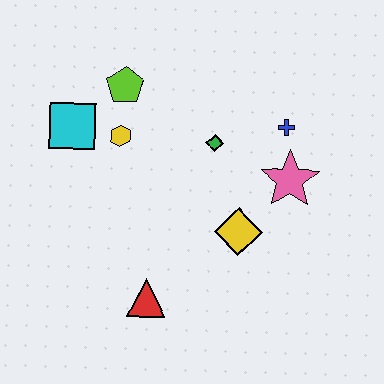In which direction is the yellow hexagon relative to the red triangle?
The yellow hexagon is above the red triangle.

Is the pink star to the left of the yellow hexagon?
No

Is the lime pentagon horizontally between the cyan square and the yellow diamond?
Yes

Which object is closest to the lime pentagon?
The yellow hexagon is closest to the lime pentagon.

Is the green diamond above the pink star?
Yes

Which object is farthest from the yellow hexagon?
The pink star is farthest from the yellow hexagon.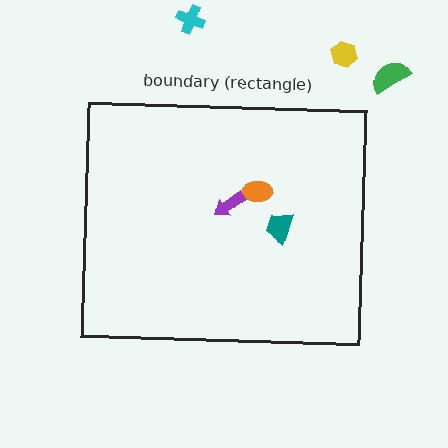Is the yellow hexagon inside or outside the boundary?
Outside.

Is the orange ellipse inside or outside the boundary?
Inside.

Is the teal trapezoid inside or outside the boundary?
Inside.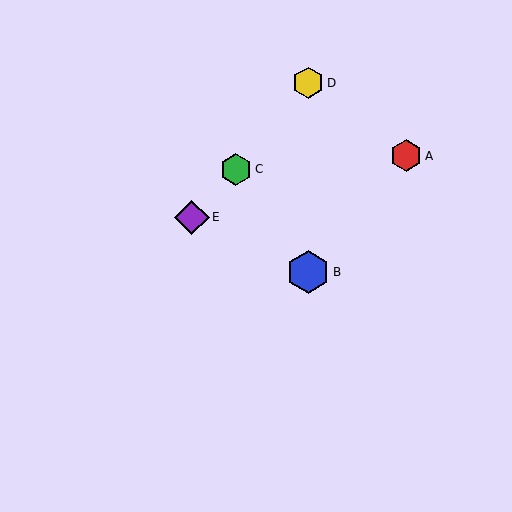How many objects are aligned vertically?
2 objects (B, D) are aligned vertically.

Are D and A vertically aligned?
No, D is at x≈308 and A is at x≈406.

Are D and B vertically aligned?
Yes, both are at x≈308.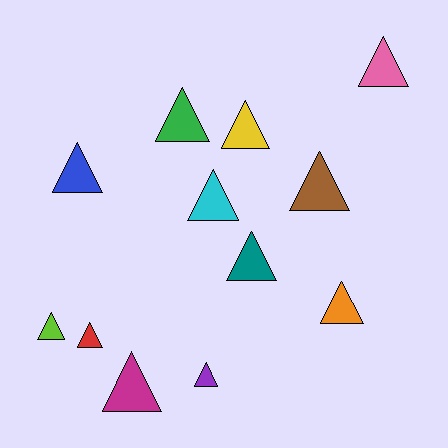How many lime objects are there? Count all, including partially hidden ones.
There is 1 lime object.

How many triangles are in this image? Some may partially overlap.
There are 12 triangles.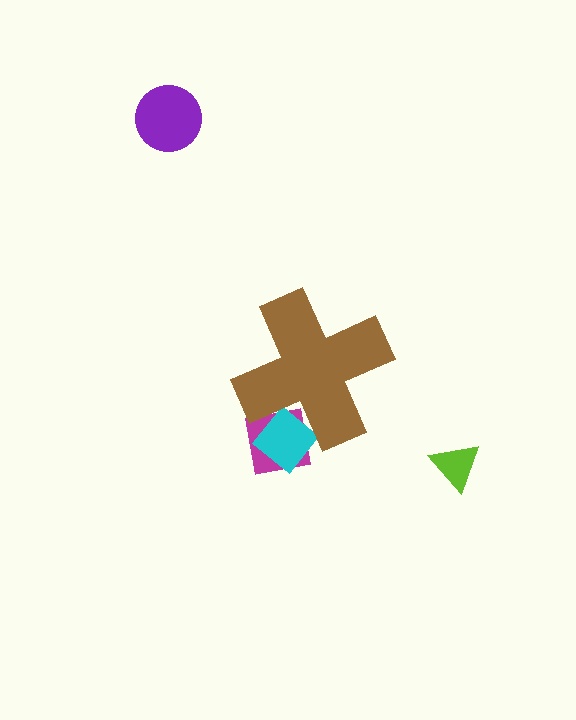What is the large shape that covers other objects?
A brown cross.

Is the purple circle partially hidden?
No, the purple circle is fully visible.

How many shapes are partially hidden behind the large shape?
2 shapes are partially hidden.